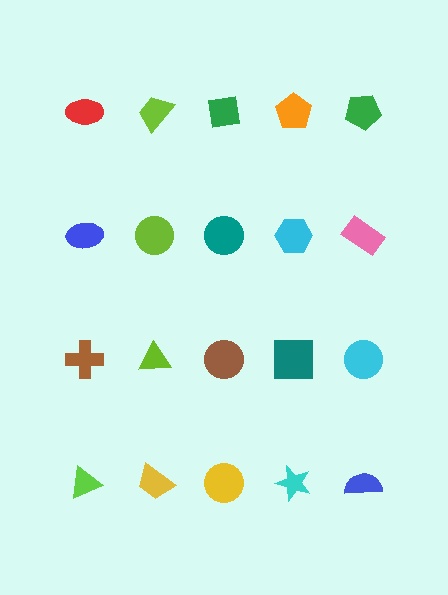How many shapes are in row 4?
5 shapes.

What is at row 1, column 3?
A green square.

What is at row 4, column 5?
A blue semicircle.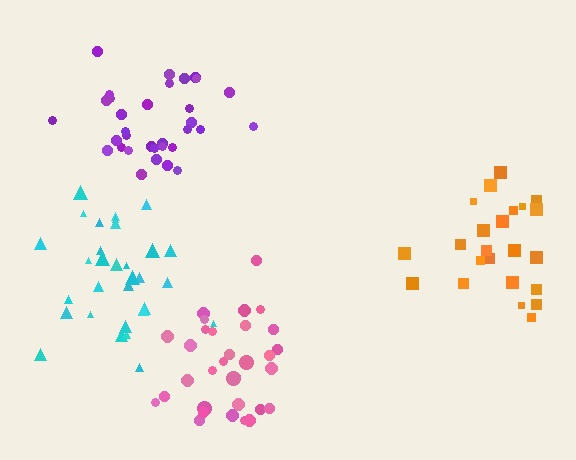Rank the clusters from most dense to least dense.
purple, pink, cyan, orange.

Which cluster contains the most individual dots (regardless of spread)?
Purple (33).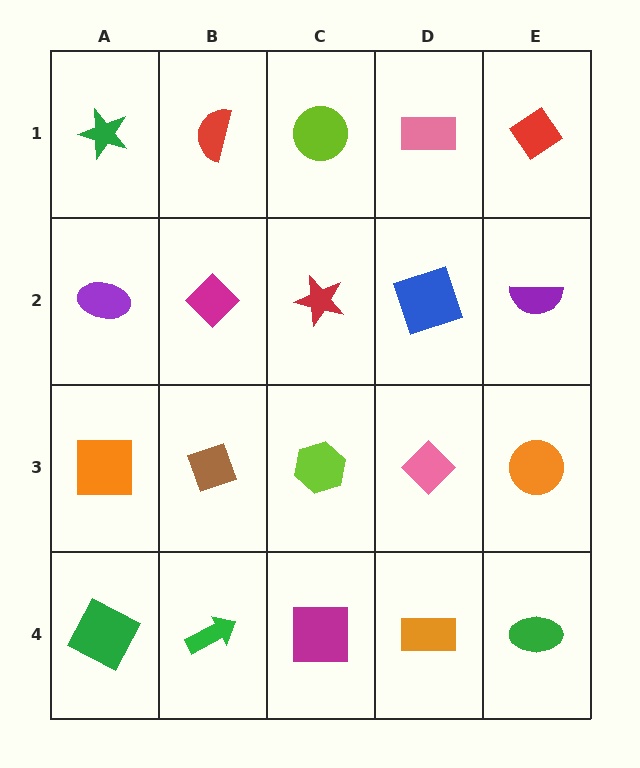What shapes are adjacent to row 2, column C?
A lime circle (row 1, column C), a lime hexagon (row 3, column C), a magenta diamond (row 2, column B), a blue square (row 2, column D).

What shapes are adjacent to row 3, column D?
A blue square (row 2, column D), an orange rectangle (row 4, column D), a lime hexagon (row 3, column C), an orange circle (row 3, column E).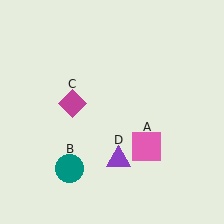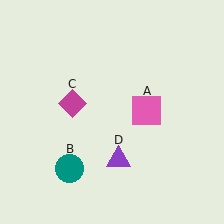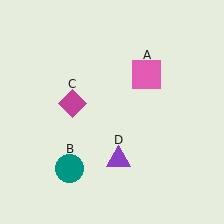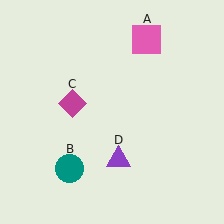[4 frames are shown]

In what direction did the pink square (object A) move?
The pink square (object A) moved up.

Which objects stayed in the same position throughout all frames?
Teal circle (object B) and magenta diamond (object C) and purple triangle (object D) remained stationary.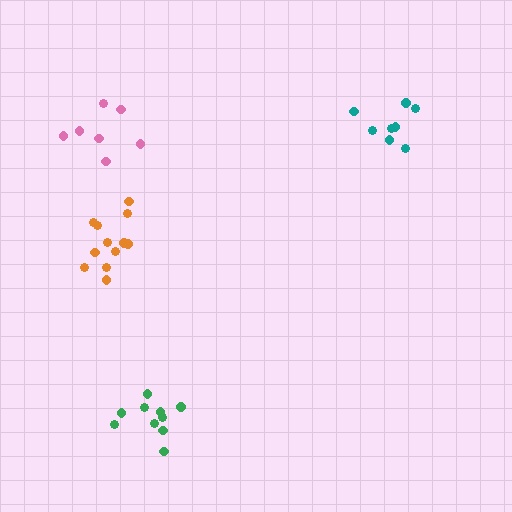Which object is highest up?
The teal cluster is topmost.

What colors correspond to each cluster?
The clusters are colored: pink, green, orange, teal.